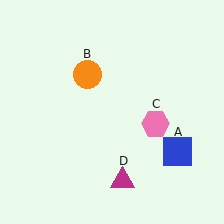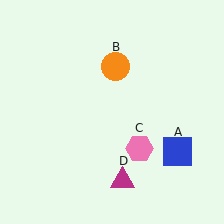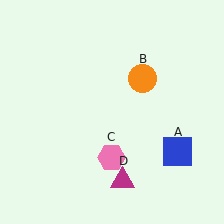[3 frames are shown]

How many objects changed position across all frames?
2 objects changed position: orange circle (object B), pink hexagon (object C).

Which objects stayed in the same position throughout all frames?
Blue square (object A) and magenta triangle (object D) remained stationary.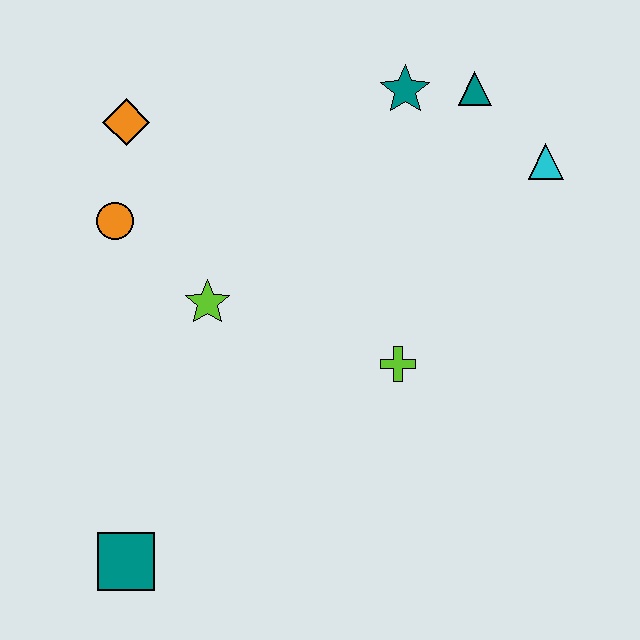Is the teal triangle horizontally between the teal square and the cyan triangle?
Yes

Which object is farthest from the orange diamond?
The teal square is farthest from the orange diamond.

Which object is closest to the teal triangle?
The teal star is closest to the teal triangle.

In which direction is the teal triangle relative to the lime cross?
The teal triangle is above the lime cross.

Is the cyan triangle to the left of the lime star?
No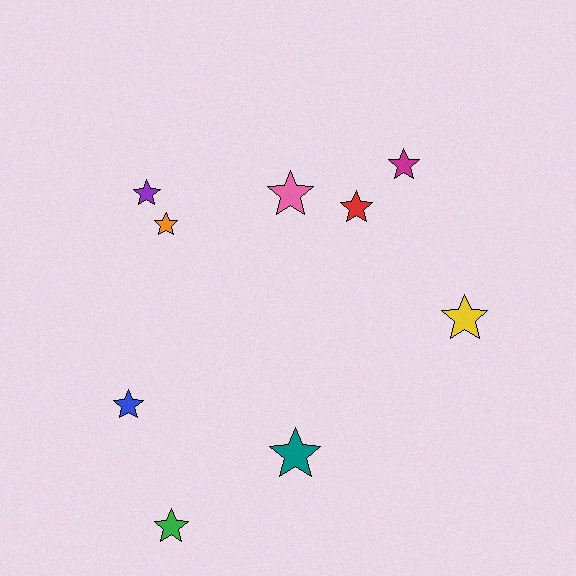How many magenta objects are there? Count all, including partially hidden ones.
There is 1 magenta object.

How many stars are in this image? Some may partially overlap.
There are 9 stars.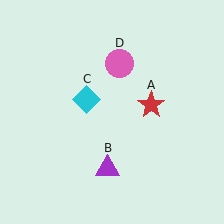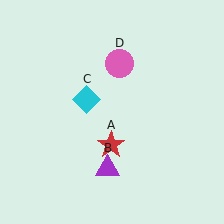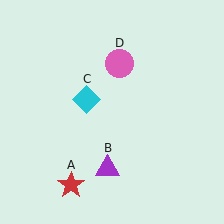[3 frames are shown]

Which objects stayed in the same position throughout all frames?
Purple triangle (object B) and cyan diamond (object C) and pink circle (object D) remained stationary.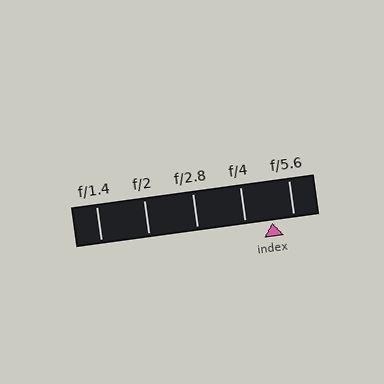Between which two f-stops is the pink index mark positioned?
The index mark is between f/4 and f/5.6.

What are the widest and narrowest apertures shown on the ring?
The widest aperture shown is f/1.4 and the narrowest is f/5.6.